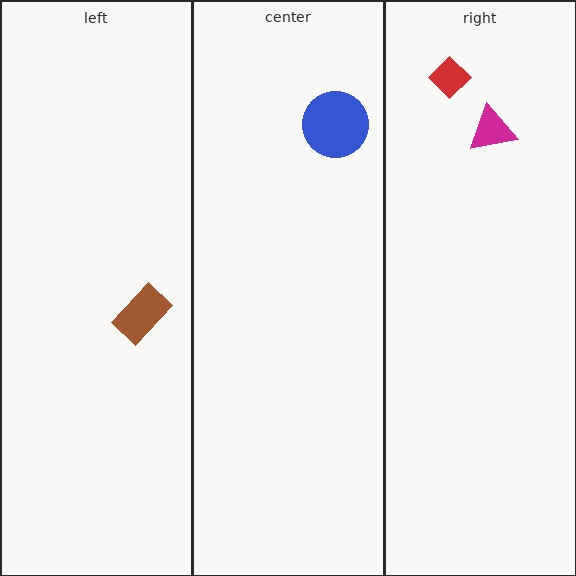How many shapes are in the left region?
1.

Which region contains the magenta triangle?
The right region.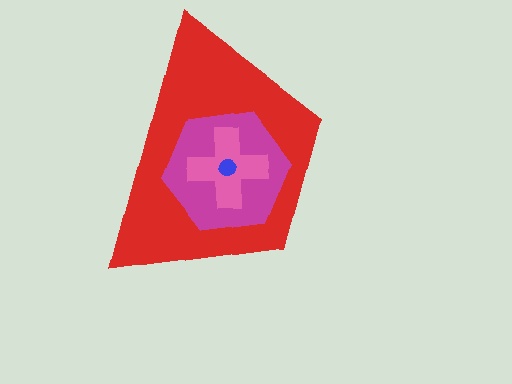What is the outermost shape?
The red trapezoid.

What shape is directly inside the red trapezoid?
The magenta hexagon.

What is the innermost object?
The blue circle.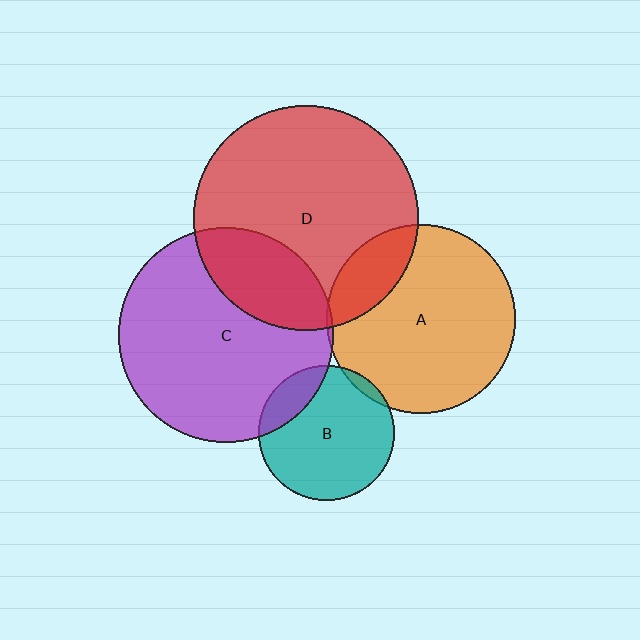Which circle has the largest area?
Circle D (red).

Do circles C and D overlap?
Yes.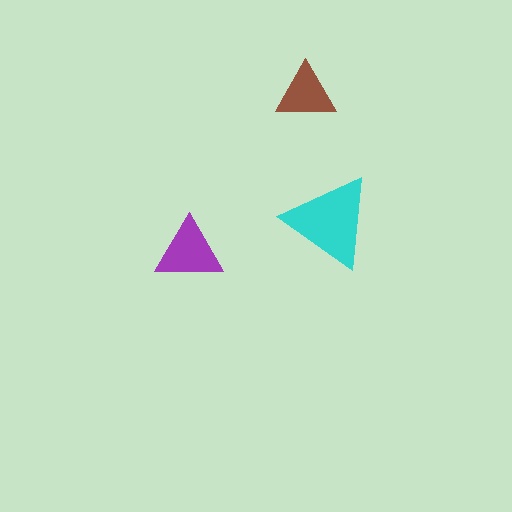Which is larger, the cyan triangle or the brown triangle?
The cyan one.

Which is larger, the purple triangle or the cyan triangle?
The cyan one.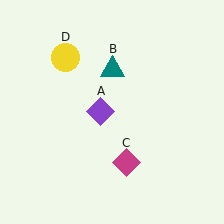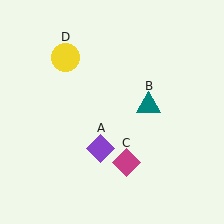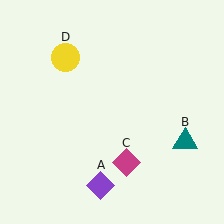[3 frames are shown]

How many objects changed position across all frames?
2 objects changed position: purple diamond (object A), teal triangle (object B).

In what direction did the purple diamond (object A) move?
The purple diamond (object A) moved down.